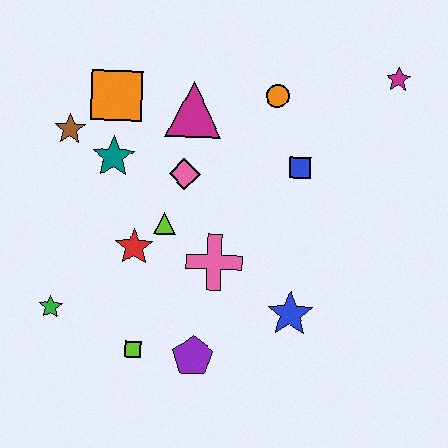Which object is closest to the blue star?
The pink cross is closest to the blue star.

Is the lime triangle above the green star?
Yes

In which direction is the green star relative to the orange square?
The green star is below the orange square.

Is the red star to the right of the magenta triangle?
No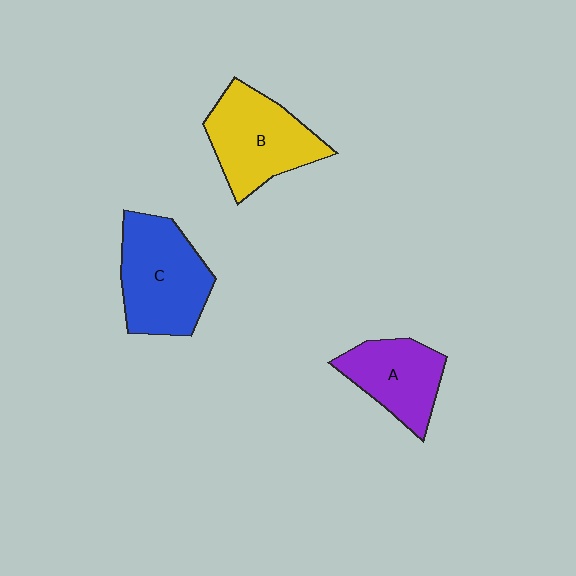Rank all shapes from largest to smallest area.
From largest to smallest: C (blue), B (yellow), A (purple).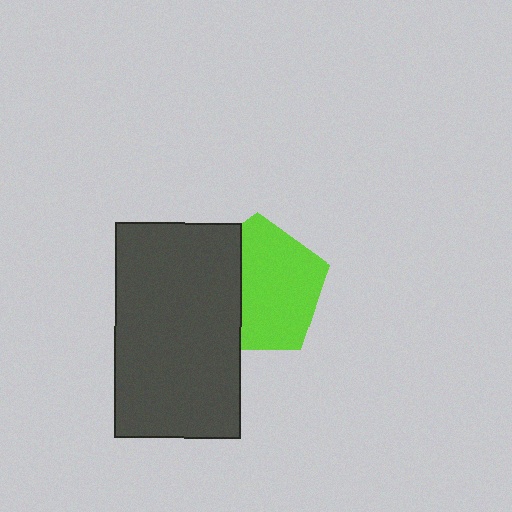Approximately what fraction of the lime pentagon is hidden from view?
Roughly 35% of the lime pentagon is hidden behind the dark gray rectangle.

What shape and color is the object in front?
The object in front is a dark gray rectangle.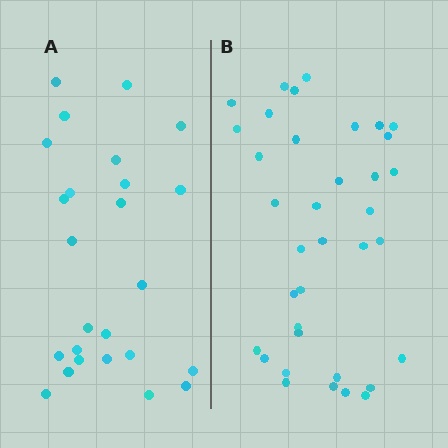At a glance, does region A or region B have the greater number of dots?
Region B (the right region) has more dots.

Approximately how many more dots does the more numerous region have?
Region B has roughly 12 or so more dots than region A.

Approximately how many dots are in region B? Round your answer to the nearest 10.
About 40 dots. (The exact count is 36, which rounds to 40.)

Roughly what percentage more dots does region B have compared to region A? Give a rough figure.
About 45% more.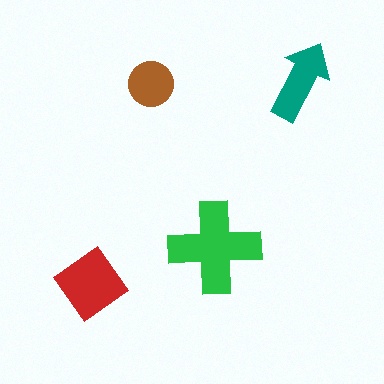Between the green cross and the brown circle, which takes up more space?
The green cross.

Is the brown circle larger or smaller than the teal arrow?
Smaller.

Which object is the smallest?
The brown circle.